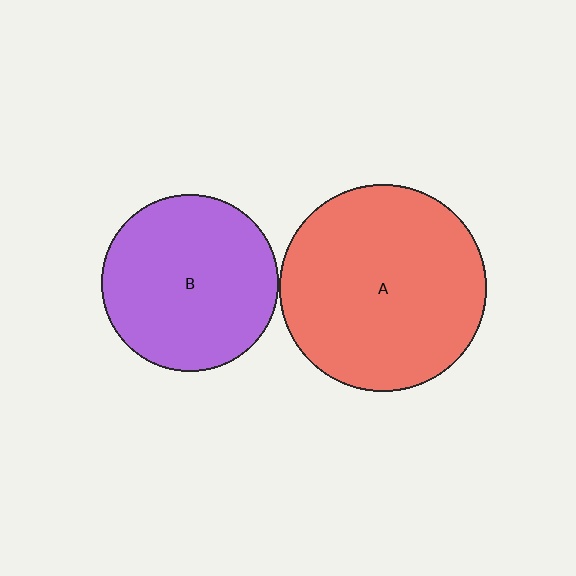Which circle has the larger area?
Circle A (red).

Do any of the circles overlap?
No, none of the circles overlap.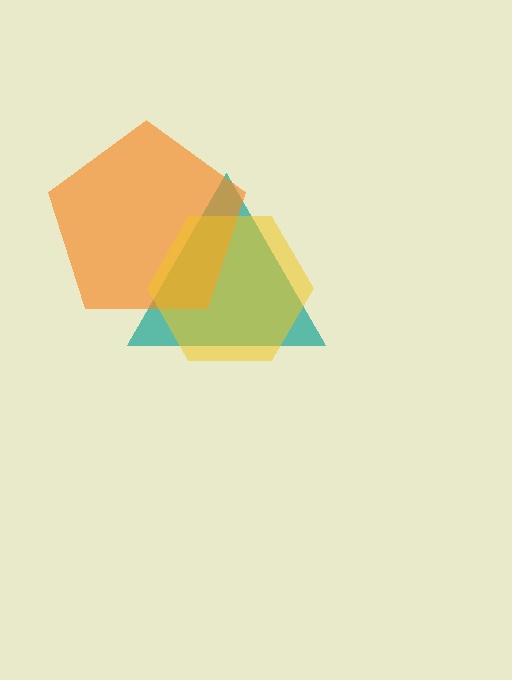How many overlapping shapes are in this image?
There are 3 overlapping shapes in the image.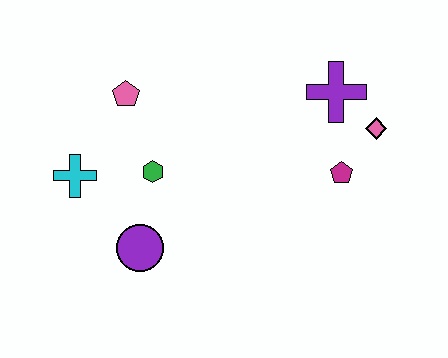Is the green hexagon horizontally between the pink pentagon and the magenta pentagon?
Yes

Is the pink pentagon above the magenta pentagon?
Yes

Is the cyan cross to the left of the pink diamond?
Yes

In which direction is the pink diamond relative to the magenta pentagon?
The pink diamond is above the magenta pentagon.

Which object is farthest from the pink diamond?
The cyan cross is farthest from the pink diamond.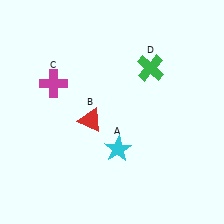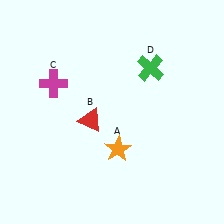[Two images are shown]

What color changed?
The star (A) changed from cyan in Image 1 to orange in Image 2.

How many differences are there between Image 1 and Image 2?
There is 1 difference between the two images.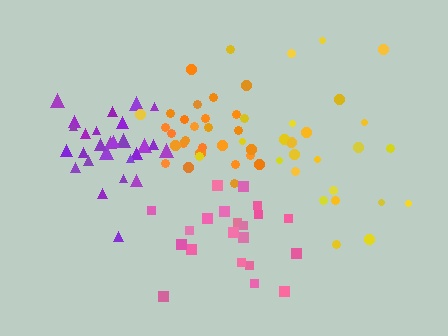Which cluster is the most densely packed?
Purple.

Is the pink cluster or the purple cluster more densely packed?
Purple.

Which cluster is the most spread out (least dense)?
Yellow.